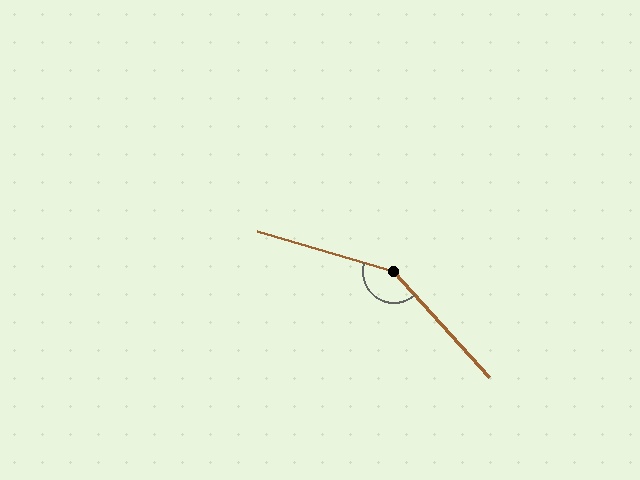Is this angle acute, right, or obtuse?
It is obtuse.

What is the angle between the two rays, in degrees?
Approximately 148 degrees.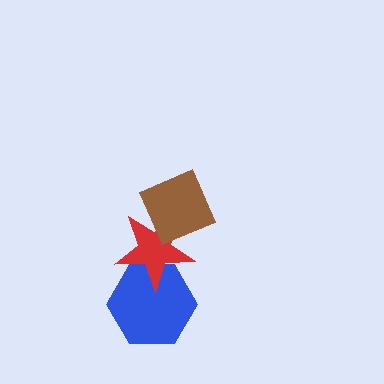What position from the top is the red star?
The red star is 2nd from the top.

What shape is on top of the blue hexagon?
The red star is on top of the blue hexagon.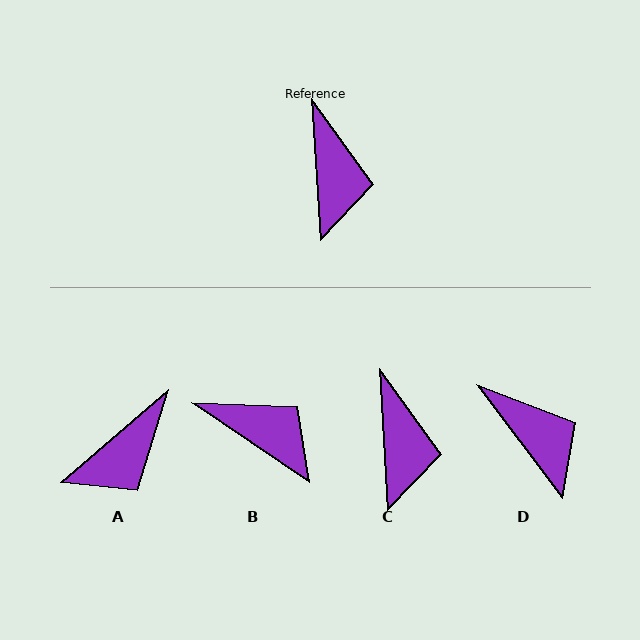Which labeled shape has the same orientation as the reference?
C.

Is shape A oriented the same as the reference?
No, it is off by about 52 degrees.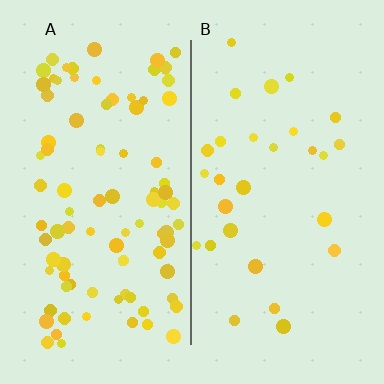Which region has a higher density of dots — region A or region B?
A (the left).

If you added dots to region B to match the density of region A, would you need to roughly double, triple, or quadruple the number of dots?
Approximately triple.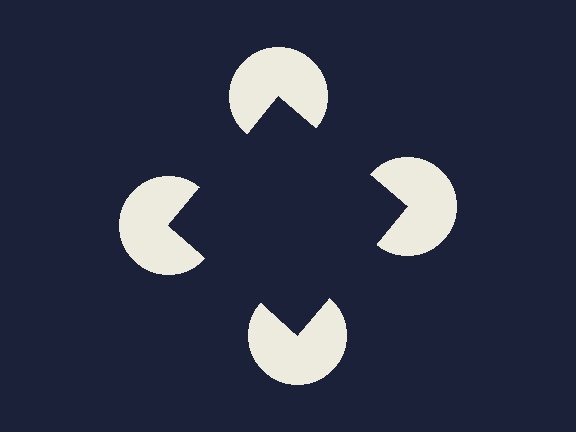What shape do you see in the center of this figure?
An illusory square — its edges are inferred from the aligned wedge cuts in the pac-man discs, not physically drawn.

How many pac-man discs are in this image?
There are 4 — one at each vertex of the illusory square.